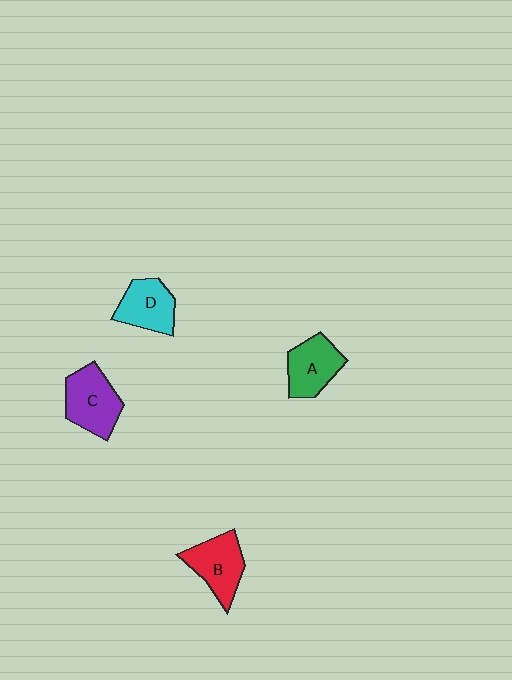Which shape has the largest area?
Shape C (purple).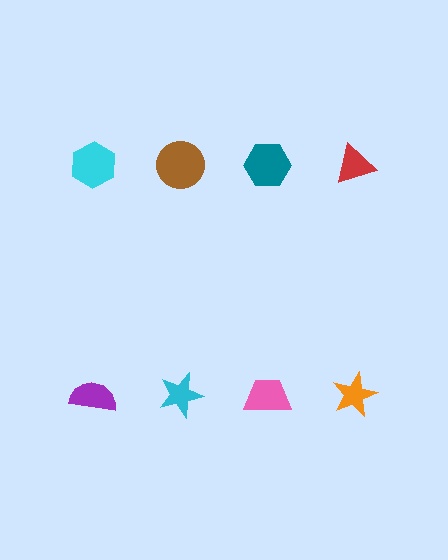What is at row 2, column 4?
An orange star.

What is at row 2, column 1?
A purple semicircle.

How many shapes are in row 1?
4 shapes.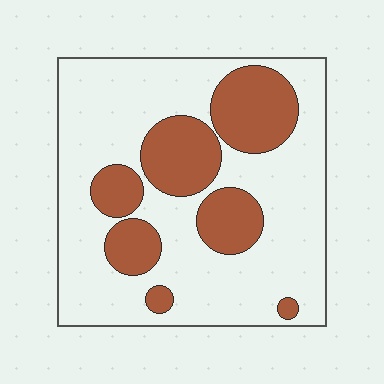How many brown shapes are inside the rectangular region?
7.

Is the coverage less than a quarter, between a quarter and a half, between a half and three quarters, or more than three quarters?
Between a quarter and a half.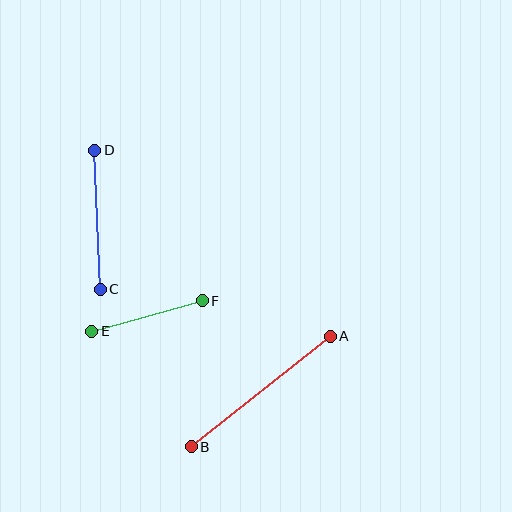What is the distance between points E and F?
The distance is approximately 115 pixels.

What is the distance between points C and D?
The distance is approximately 139 pixels.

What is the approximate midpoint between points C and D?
The midpoint is at approximately (97, 220) pixels.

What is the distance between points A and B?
The distance is approximately 178 pixels.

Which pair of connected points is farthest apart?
Points A and B are farthest apart.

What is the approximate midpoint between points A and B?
The midpoint is at approximately (261, 391) pixels.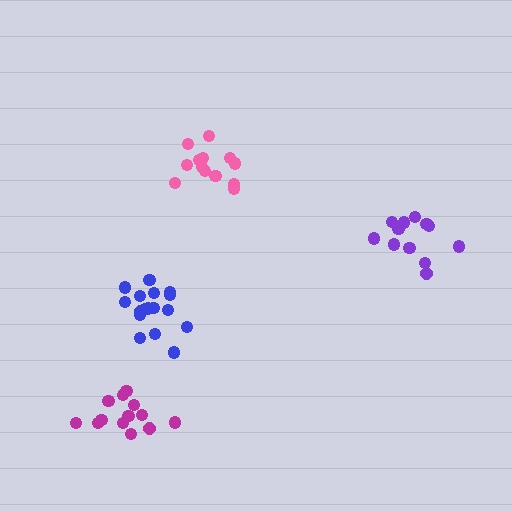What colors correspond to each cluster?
The clusters are colored: pink, purple, blue, magenta.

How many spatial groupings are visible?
There are 4 spatial groupings.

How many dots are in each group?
Group 1: 14 dots, Group 2: 12 dots, Group 3: 17 dots, Group 4: 13 dots (56 total).